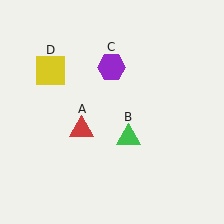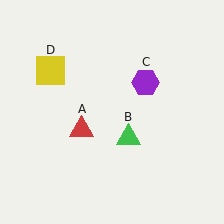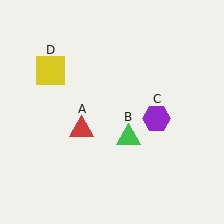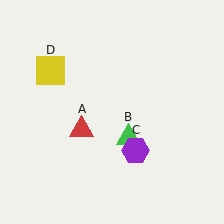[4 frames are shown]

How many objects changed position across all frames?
1 object changed position: purple hexagon (object C).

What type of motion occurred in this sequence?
The purple hexagon (object C) rotated clockwise around the center of the scene.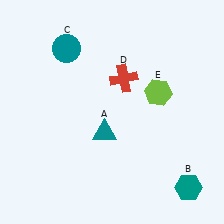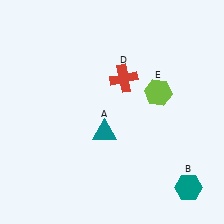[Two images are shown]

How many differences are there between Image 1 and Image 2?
There is 1 difference between the two images.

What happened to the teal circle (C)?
The teal circle (C) was removed in Image 2. It was in the top-left area of Image 1.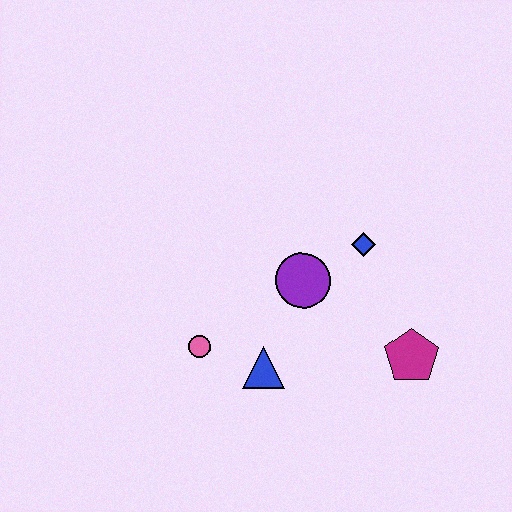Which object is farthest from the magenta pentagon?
The pink circle is farthest from the magenta pentagon.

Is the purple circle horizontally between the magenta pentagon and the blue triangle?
Yes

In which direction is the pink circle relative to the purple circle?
The pink circle is to the left of the purple circle.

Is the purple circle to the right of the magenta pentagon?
No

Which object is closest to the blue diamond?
The purple circle is closest to the blue diamond.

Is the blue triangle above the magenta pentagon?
No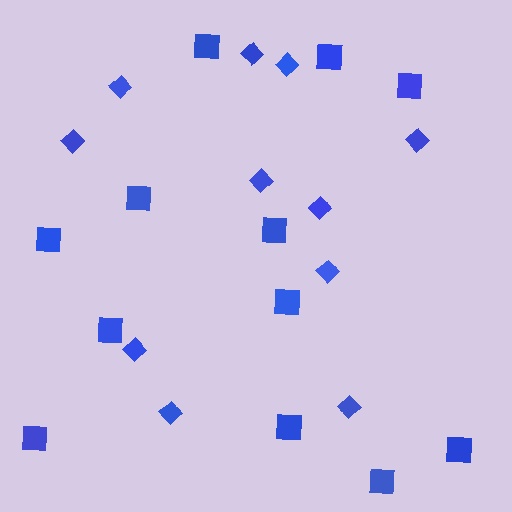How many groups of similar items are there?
There are 2 groups: one group of diamonds (11) and one group of squares (12).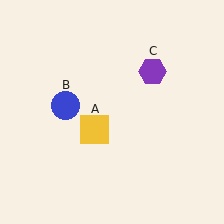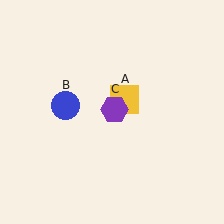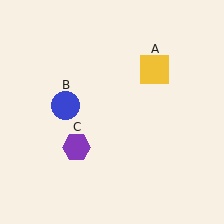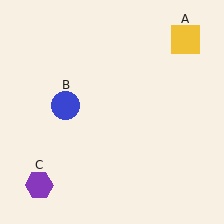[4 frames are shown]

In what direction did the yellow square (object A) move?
The yellow square (object A) moved up and to the right.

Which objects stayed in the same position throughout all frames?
Blue circle (object B) remained stationary.